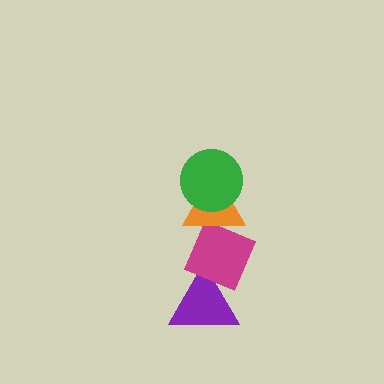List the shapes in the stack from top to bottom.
From top to bottom: the green circle, the orange triangle, the magenta diamond, the purple triangle.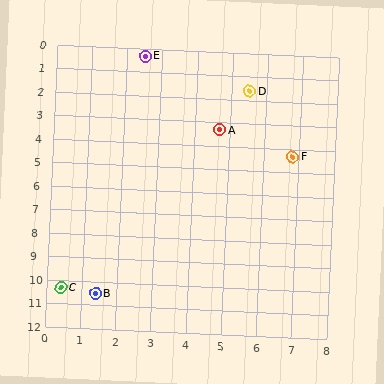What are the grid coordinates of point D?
Point D is at approximately (5.5, 1.6).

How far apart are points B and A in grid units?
Points B and A are about 7.9 grid units apart.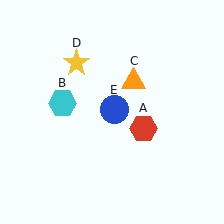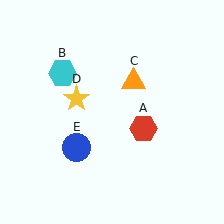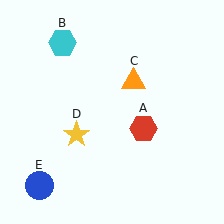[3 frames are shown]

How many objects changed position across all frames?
3 objects changed position: cyan hexagon (object B), yellow star (object D), blue circle (object E).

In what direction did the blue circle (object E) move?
The blue circle (object E) moved down and to the left.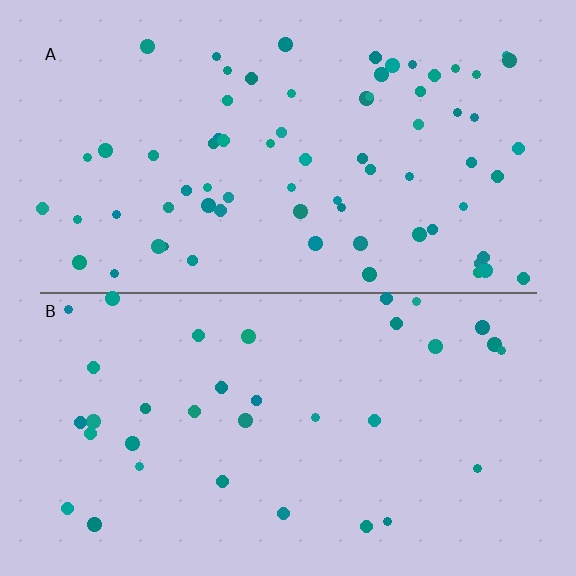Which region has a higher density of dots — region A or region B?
A (the top).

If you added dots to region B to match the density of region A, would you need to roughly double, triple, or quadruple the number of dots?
Approximately double.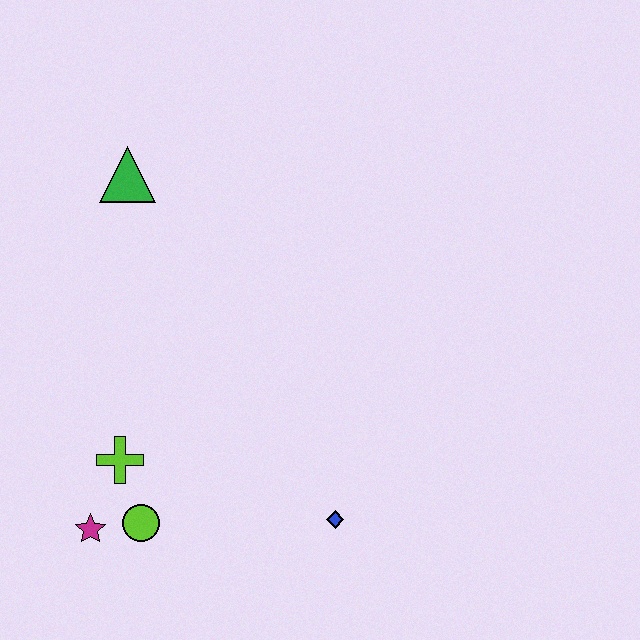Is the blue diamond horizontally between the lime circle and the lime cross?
No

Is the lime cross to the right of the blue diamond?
No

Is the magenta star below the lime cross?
Yes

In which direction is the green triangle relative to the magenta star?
The green triangle is above the magenta star.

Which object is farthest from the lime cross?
The green triangle is farthest from the lime cross.